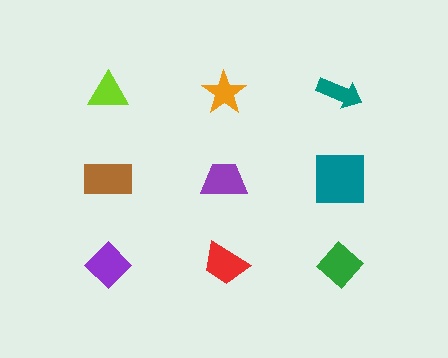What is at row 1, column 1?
A lime triangle.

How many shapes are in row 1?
3 shapes.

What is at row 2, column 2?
A purple trapezoid.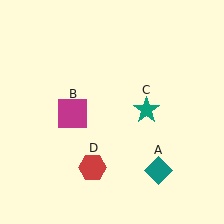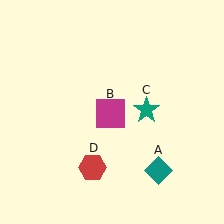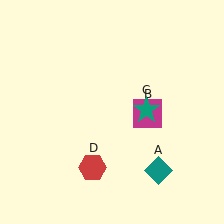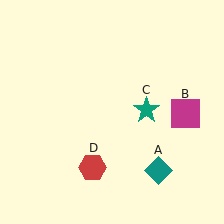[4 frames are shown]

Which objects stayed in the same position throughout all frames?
Teal diamond (object A) and teal star (object C) and red hexagon (object D) remained stationary.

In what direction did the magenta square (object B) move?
The magenta square (object B) moved right.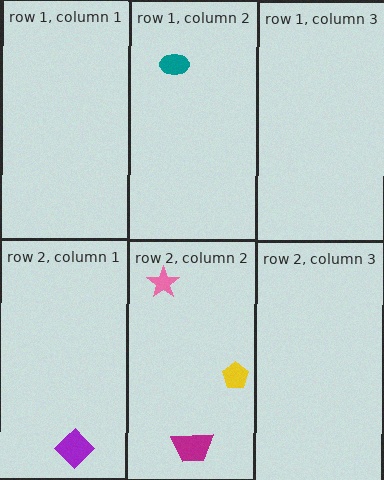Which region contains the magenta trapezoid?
The row 2, column 2 region.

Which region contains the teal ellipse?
The row 1, column 2 region.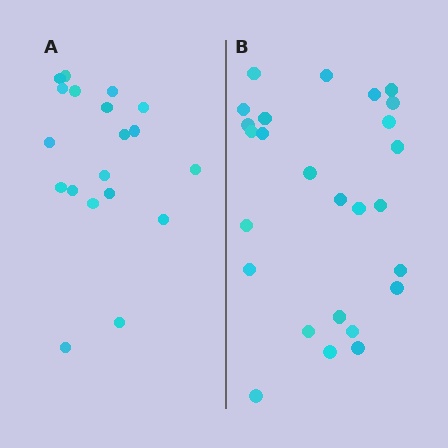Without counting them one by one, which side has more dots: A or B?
Region B (the right region) has more dots.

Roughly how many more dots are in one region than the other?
Region B has roughly 8 or so more dots than region A.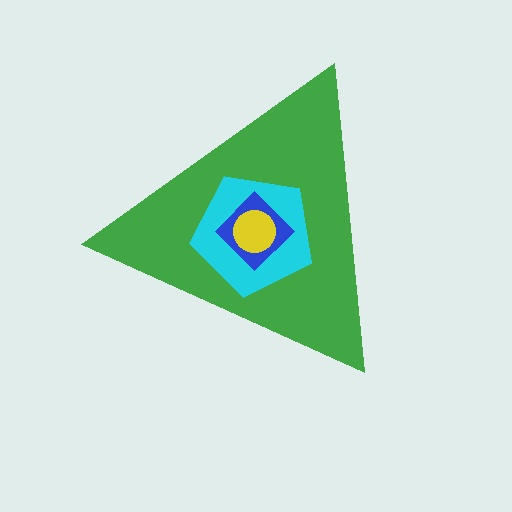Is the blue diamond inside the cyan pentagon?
Yes.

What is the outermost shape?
The green triangle.